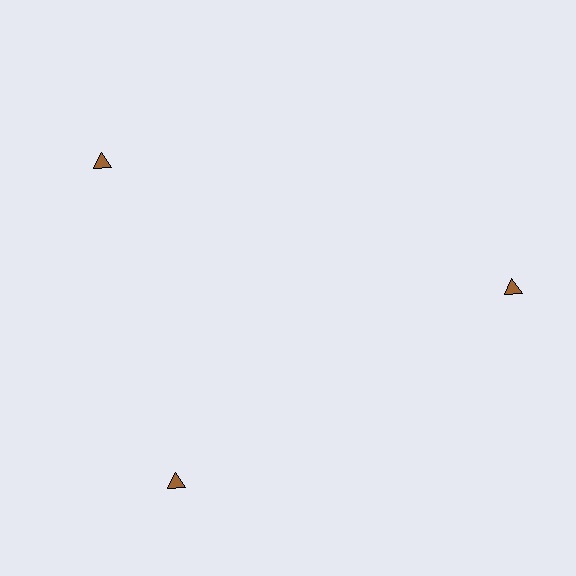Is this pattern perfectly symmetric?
No. The 3 brown triangles are arranged in a ring, but one element near the 11 o'clock position is rotated out of alignment along the ring, breaking the 3-fold rotational symmetry.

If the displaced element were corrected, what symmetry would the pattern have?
It would have 3-fold rotational symmetry — the pattern would map onto itself every 120 degrees.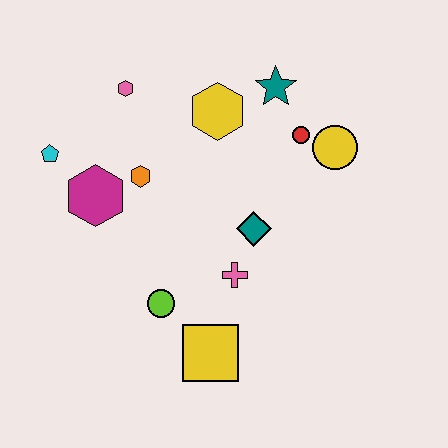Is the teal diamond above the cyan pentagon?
No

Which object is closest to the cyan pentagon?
The magenta hexagon is closest to the cyan pentagon.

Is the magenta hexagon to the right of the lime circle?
No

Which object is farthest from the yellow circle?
The cyan pentagon is farthest from the yellow circle.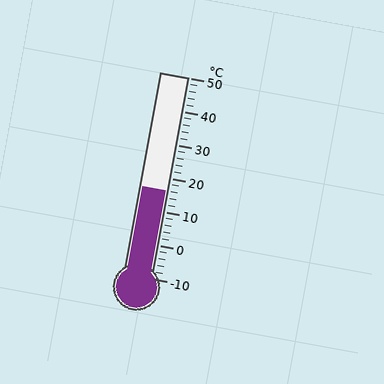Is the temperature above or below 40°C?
The temperature is below 40°C.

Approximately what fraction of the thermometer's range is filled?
The thermometer is filled to approximately 45% of its range.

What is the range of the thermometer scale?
The thermometer scale ranges from -10°C to 50°C.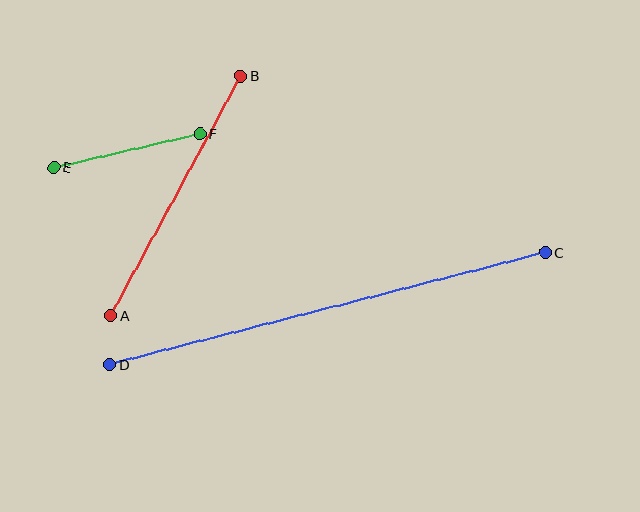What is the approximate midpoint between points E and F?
The midpoint is at approximately (127, 151) pixels.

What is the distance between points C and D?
The distance is approximately 450 pixels.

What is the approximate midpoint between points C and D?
The midpoint is at approximately (327, 309) pixels.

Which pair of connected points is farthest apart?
Points C and D are farthest apart.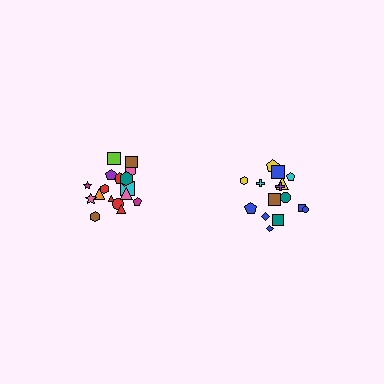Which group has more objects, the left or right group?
The left group.